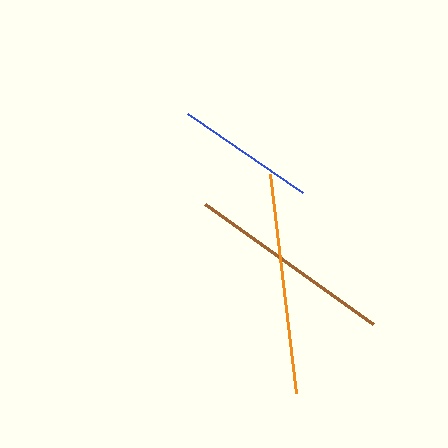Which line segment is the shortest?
The blue line is the shortest at approximately 140 pixels.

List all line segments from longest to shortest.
From longest to shortest: orange, brown, blue.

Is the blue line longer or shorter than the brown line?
The brown line is longer than the blue line.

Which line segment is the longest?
The orange line is the longest at approximately 221 pixels.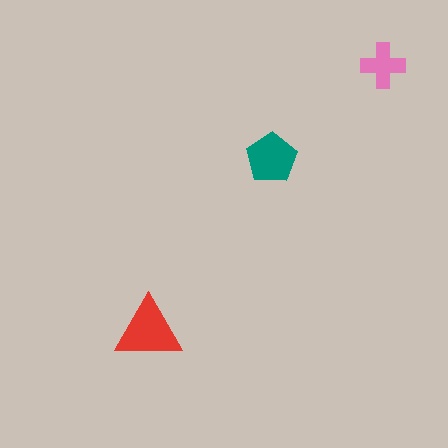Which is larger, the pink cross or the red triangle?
The red triangle.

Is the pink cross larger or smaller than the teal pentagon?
Smaller.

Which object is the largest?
The red triangle.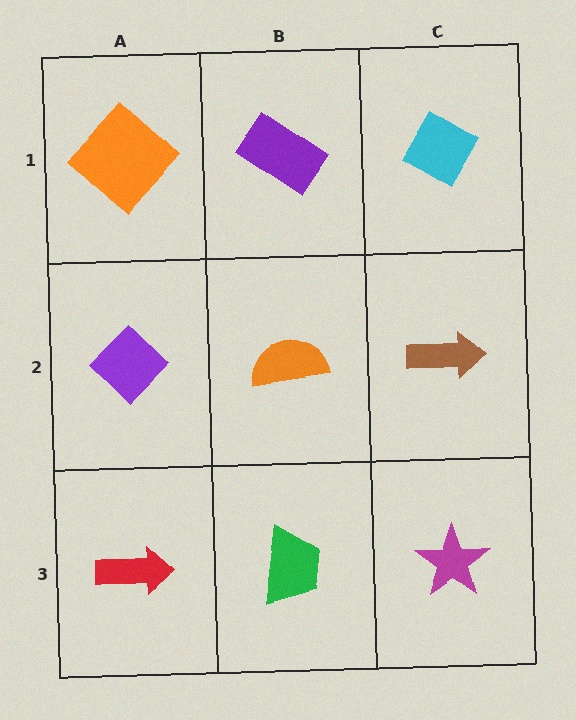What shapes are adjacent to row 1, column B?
An orange semicircle (row 2, column B), an orange diamond (row 1, column A), a cyan diamond (row 1, column C).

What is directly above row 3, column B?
An orange semicircle.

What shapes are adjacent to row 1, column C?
A brown arrow (row 2, column C), a purple rectangle (row 1, column B).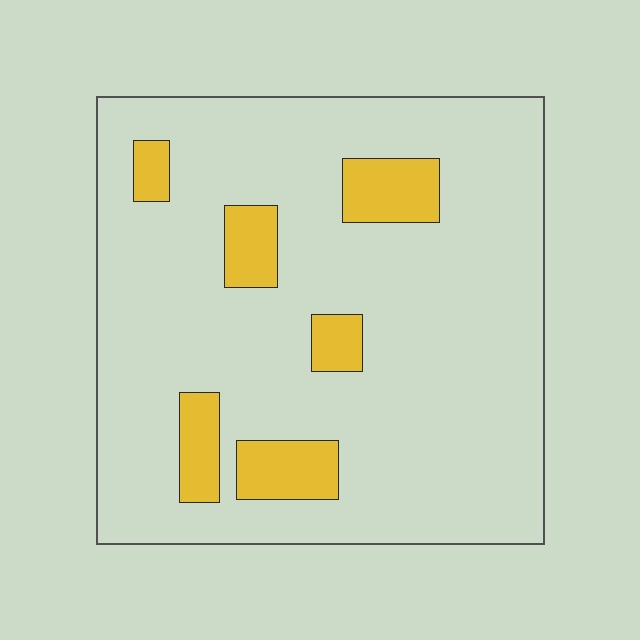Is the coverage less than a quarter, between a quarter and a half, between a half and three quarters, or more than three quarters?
Less than a quarter.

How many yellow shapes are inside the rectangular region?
6.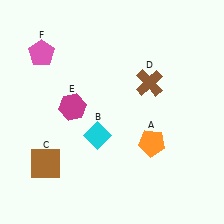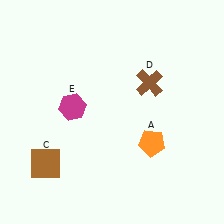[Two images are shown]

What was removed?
The cyan diamond (B), the pink pentagon (F) were removed in Image 2.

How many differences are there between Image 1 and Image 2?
There are 2 differences between the two images.